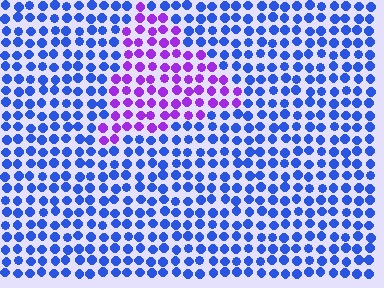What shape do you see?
I see a triangle.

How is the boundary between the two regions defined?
The boundary is defined purely by a slight shift in hue (about 54 degrees). Spacing, size, and orientation are identical on both sides.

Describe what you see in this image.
The image is filled with small blue elements in a uniform arrangement. A triangle-shaped region is visible where the elements are tinted to a slightly different hue, forming a subtle color boundary.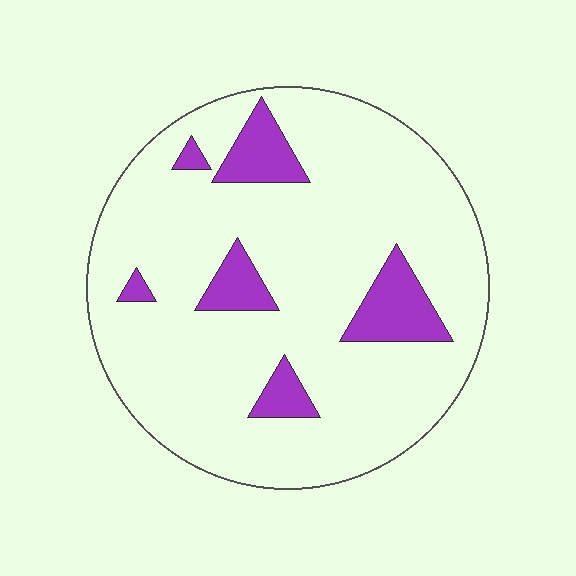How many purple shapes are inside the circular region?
6.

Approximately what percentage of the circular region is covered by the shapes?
Approximately 15%.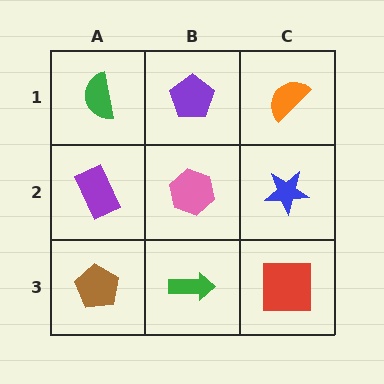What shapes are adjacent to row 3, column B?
A pink hexagon (row 2, column B), a brown pentagon (row 3, column A), a red square (row 3, column C).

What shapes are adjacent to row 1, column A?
A purple rectangle (row 2, column A), a purple pentagon (row 1, column B).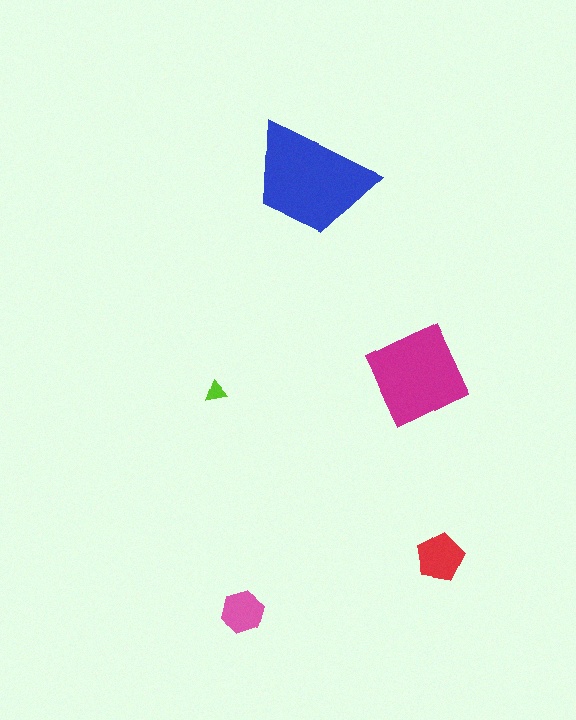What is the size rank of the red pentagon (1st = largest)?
3rd.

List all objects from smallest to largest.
The lime triangle, the pink hexagon, the red pentagon, the magenta square, the blue trapezoid.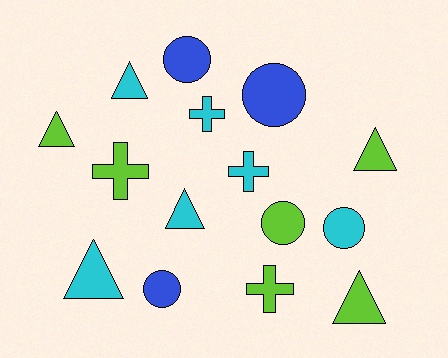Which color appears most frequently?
Lime, with 6 objects.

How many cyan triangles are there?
There are 3 cyan triangles.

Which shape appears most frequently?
Triangle, with 6 objects.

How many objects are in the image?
There are 15 objects.